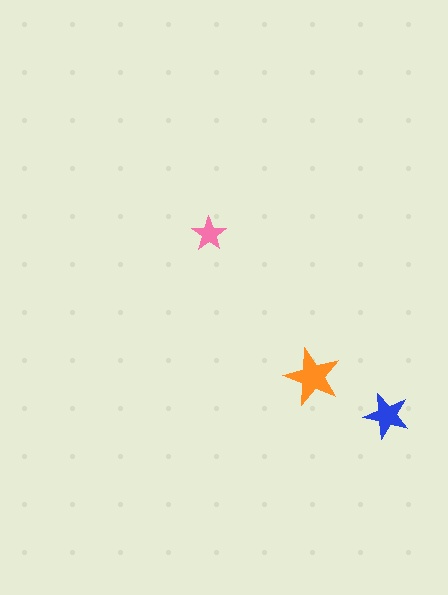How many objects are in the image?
There are 3 objects in the image.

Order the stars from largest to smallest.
the orange one, the blue one, the pink one.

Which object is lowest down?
The blue star is bottommost.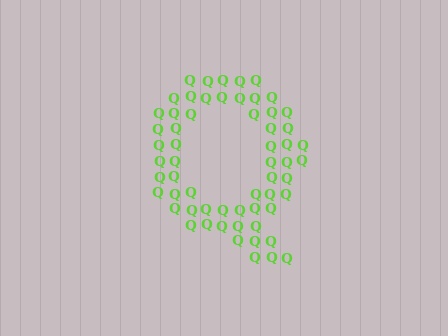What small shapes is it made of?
It is made of small letter Q's.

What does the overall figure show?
The overall figure shows the letter Q.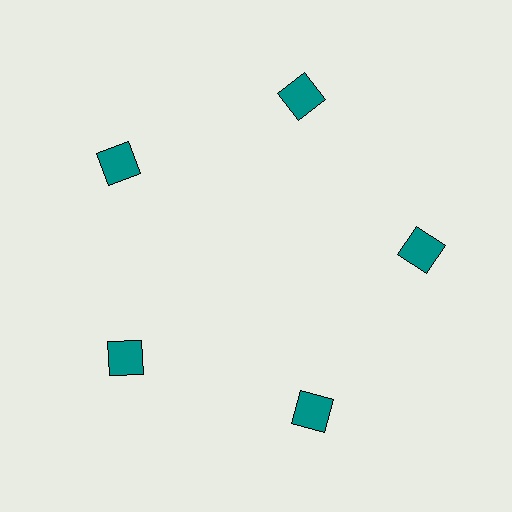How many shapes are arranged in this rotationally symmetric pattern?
There are 5 shapes, arranged in 5 groups of 1.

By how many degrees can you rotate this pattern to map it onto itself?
The pattern maps onto itself every 72 degrees of rotation.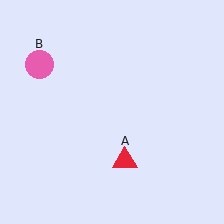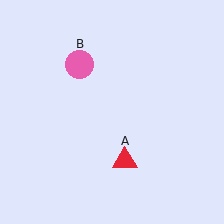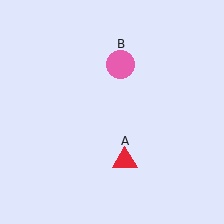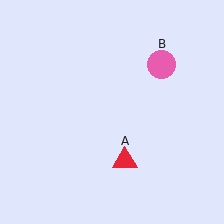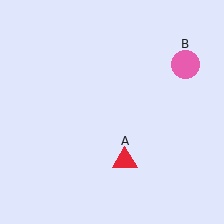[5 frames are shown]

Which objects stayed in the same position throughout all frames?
Red triangle (object A) remained stationary.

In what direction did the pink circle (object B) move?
The pink circle (object B) moved right.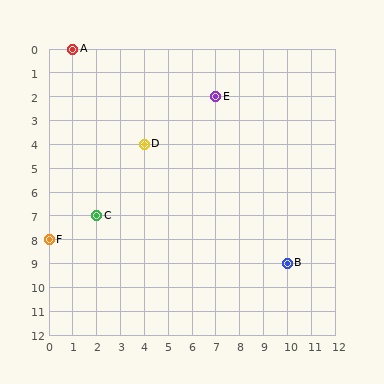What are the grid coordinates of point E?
Point E is at grid coordinates (7, 2).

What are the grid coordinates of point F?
Point F is at grid coordinates (0, 8).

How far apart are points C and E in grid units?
Points C and E are 5 columns and 5 rows apart (about 7.1 grid units diagonally).